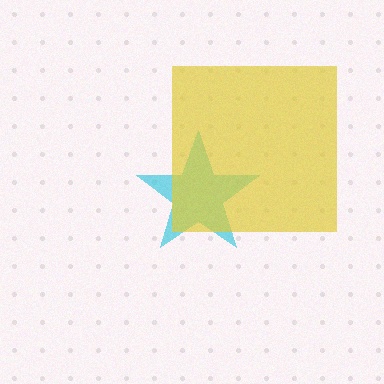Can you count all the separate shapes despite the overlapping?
Yes, there are 2 separate shapes.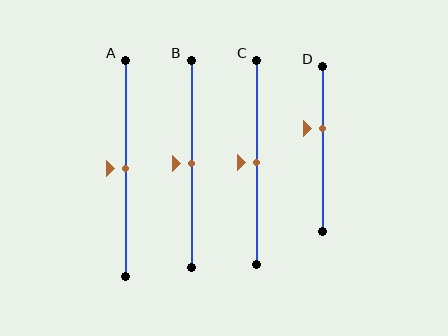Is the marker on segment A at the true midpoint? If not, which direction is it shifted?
Yes, the marker on segment A is at the true midpoint.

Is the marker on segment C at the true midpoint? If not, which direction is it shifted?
Yes, the marker on segment C is at the true midpoint.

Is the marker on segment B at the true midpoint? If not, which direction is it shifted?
Yes, the marker on segment B is at the true midpoint.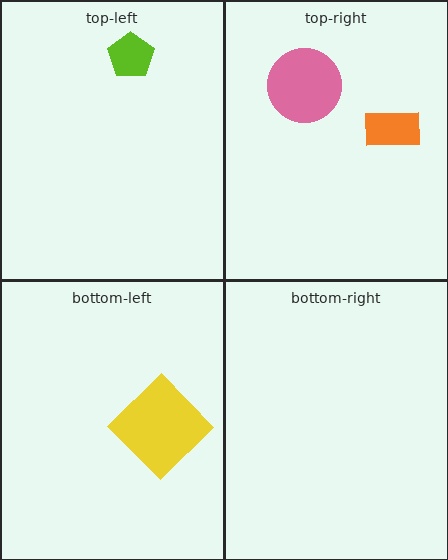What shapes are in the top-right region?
The orange rectangle, the pink circle.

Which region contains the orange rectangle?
The top-right region.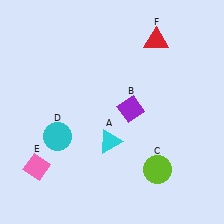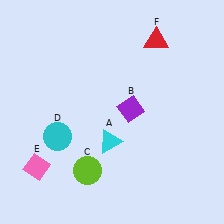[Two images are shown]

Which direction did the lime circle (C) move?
The lime circle (C) moved left.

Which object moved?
The lime circle (C) moved left.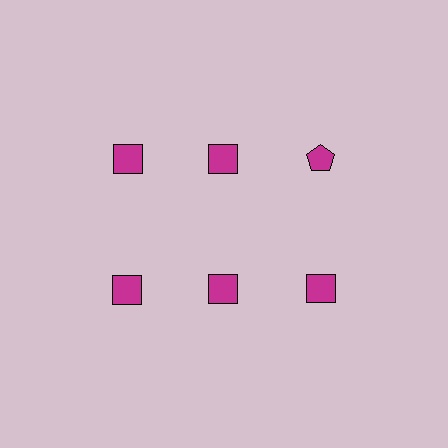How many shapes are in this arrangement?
There are 6 shapes arranged in a grid pattern.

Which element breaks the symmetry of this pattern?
The magenta pentagon in the top row, center column breaks the symmetry. All other shapes are magenta squares.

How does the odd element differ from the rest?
It has a different shape: pentagon instead of square.